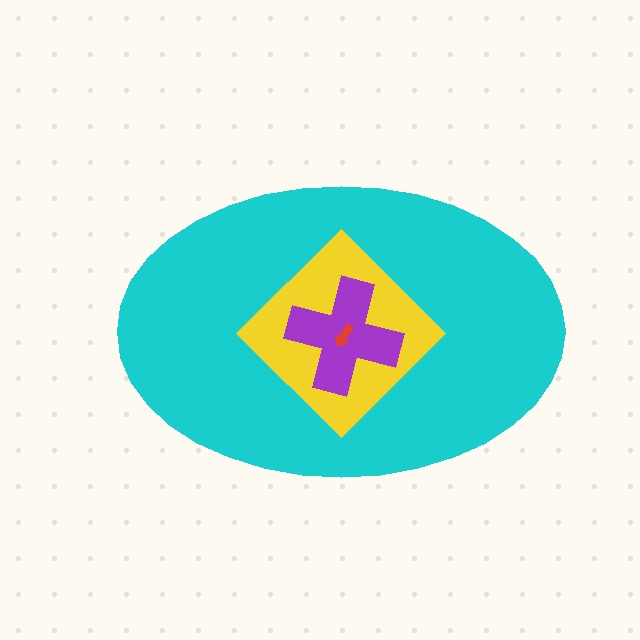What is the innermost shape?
The red arrow.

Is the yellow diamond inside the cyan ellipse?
Yes.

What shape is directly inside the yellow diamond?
The purple cross.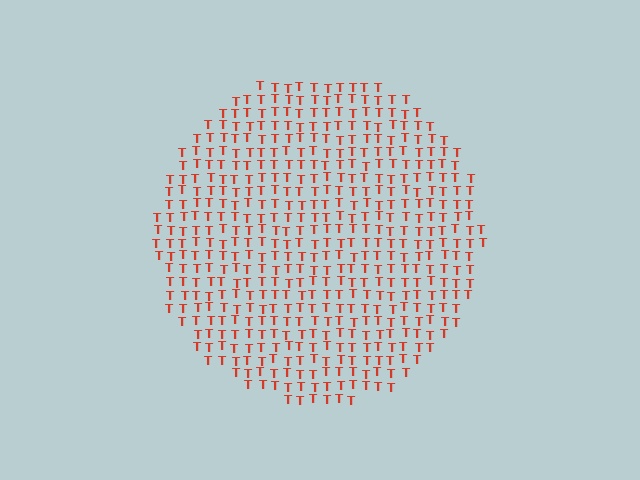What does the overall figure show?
The overall figure shows a circle.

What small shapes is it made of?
It is made of small letter T's.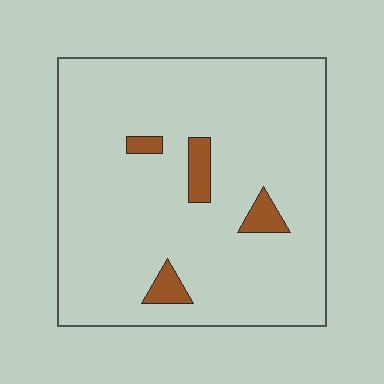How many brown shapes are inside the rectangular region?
4.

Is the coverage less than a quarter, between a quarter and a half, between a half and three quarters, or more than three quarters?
Less than a quarter.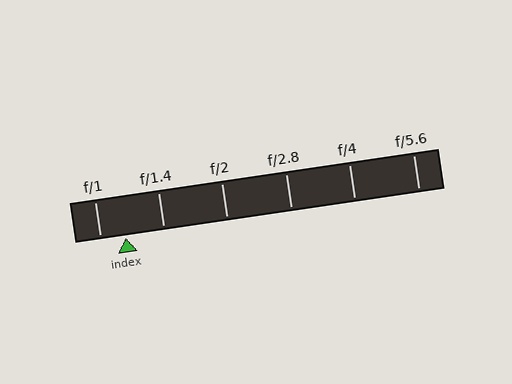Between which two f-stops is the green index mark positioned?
The index mark is between f/1 and f/1.4.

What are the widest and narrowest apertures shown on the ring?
The widest aperture shown is f/1 and the narrowest is f/5.6.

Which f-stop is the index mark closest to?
The index mark is closest to f/1.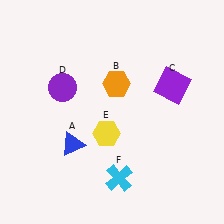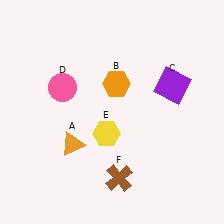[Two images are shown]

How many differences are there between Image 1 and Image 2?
There are 3 differences between the two images.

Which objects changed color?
A changed from blue to orange. D changed from purple to pink. F changed from cyan to brown.